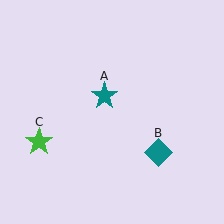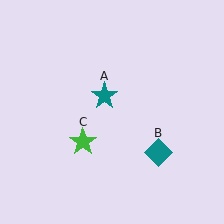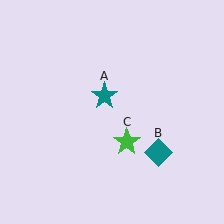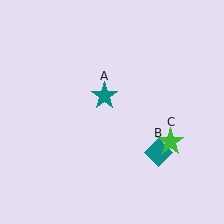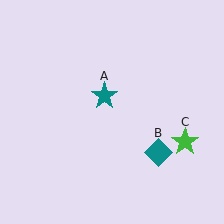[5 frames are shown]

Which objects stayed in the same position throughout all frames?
Teal star (object A) and teal diamond (object B) remained stationary.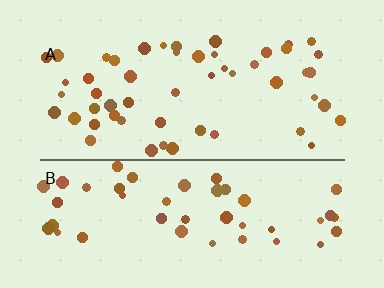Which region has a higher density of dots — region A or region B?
A (the top).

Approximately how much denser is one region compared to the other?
Approximately 1.1× — region A over region B.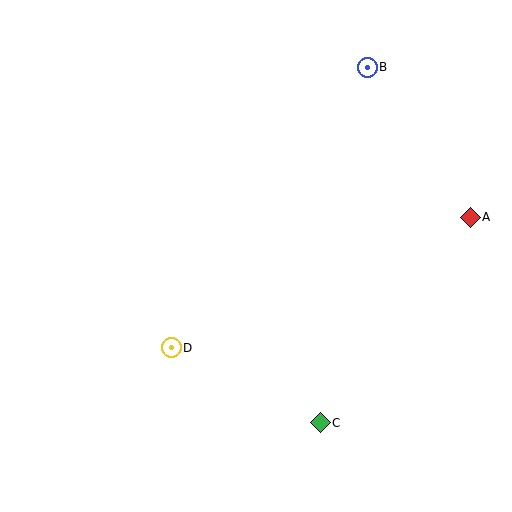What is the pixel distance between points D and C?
The distance between D and C is 167 pixels.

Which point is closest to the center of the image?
Point D at (171, 348) is closest to the center.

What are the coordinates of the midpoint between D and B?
The midpoint between D and B is at (269, 207).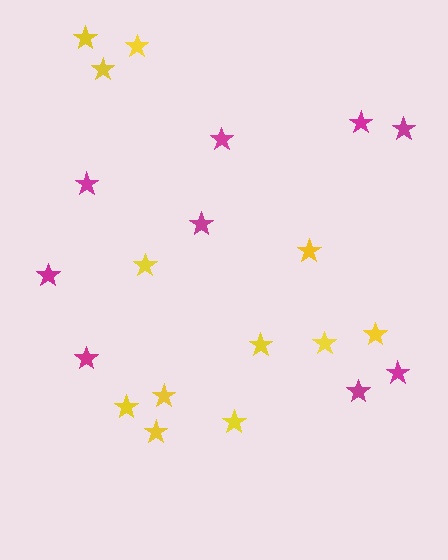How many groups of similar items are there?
There are 2 groups: one group of magenta stars (9) and one group of yellow stars (12).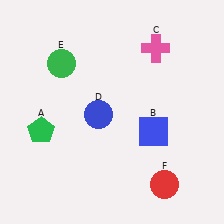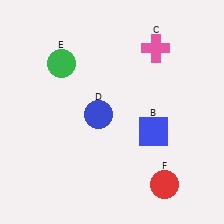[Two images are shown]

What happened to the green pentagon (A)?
The green pentagon (A) was removed in Image 2. It was in the bottom-left area of Image 1.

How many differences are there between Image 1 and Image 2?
There is 1 difference between the two images.